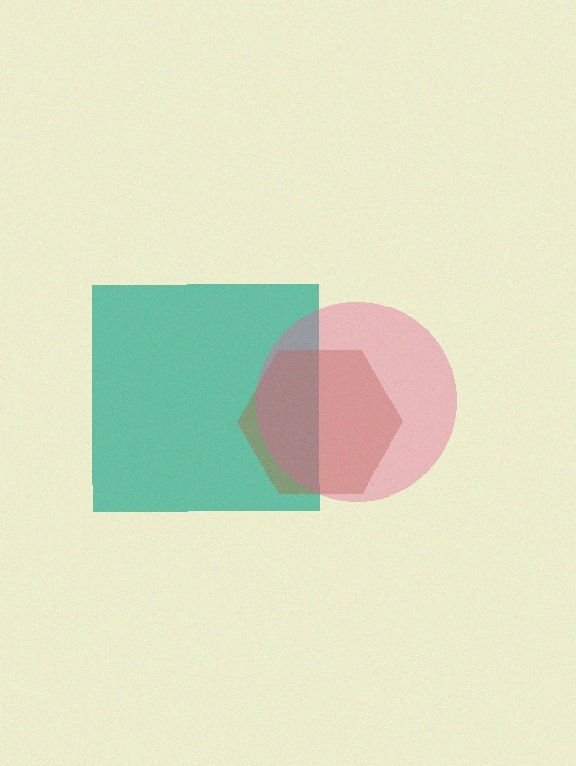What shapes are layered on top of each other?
The layered shapes are: a teal square, a brown hexagon, a pink circle.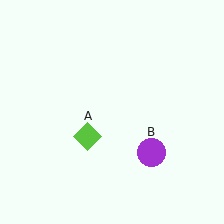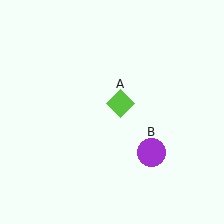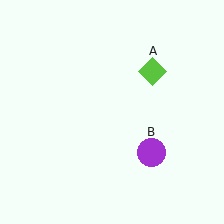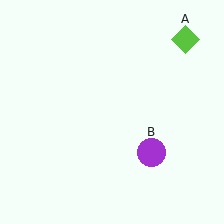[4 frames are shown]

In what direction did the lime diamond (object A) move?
The lime diamond (object A) moved up and to the right.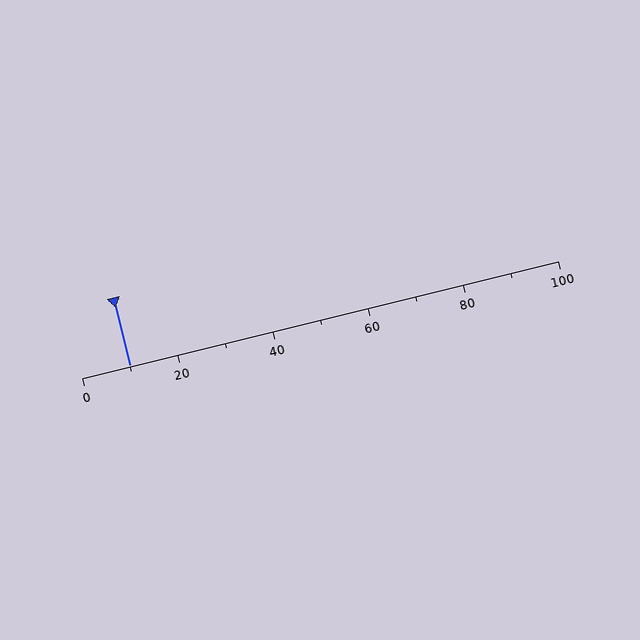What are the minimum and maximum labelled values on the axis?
The axis runs from 0 to 100.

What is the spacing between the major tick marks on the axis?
The major ticks are spaced 20 apart.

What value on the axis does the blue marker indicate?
The marker indicates approximately 10.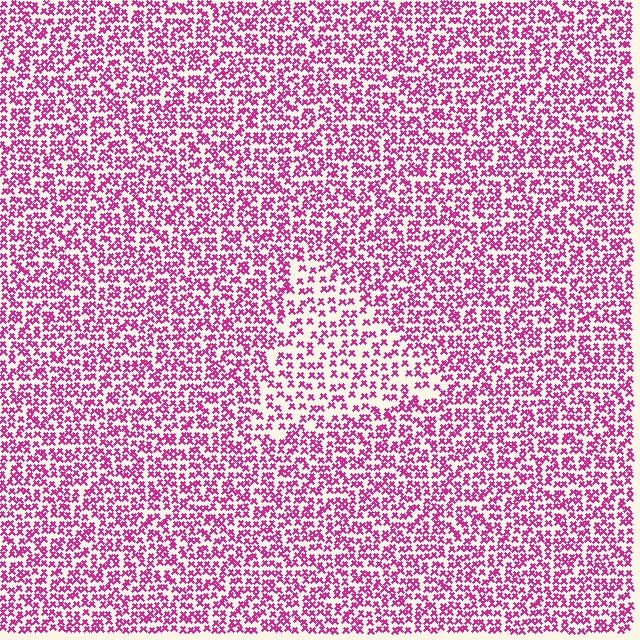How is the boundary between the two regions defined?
The boundary is defined by a change in element density (approximately 1.7x ratio). All elements are the same color, size, and shape.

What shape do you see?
I see a triangle.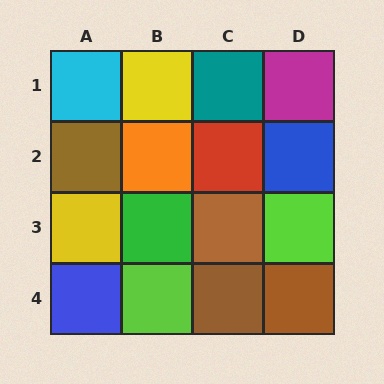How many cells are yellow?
2 cells are yellow.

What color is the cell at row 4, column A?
Blue.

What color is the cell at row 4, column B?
Lime.